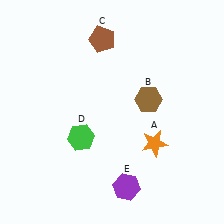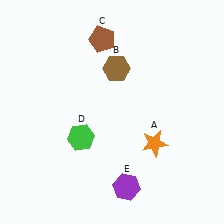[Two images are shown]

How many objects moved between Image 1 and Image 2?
1 object moved between the two images.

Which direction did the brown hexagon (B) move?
The brown hexagon (B) moved left.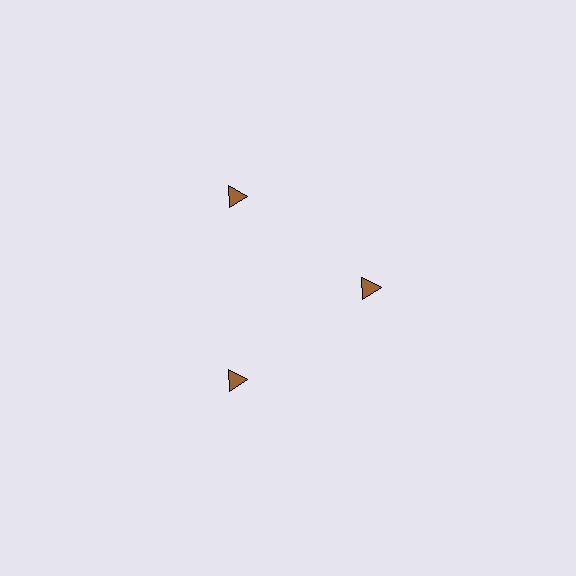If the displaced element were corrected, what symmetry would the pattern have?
It would have 3-fold rotational symmetry — the pattern would map onto itself every 120 degrees.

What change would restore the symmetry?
The symmetry would be restored by moving it outward, back onto the ring so that all 3 triangles sit at equal angles and equal distance from the center.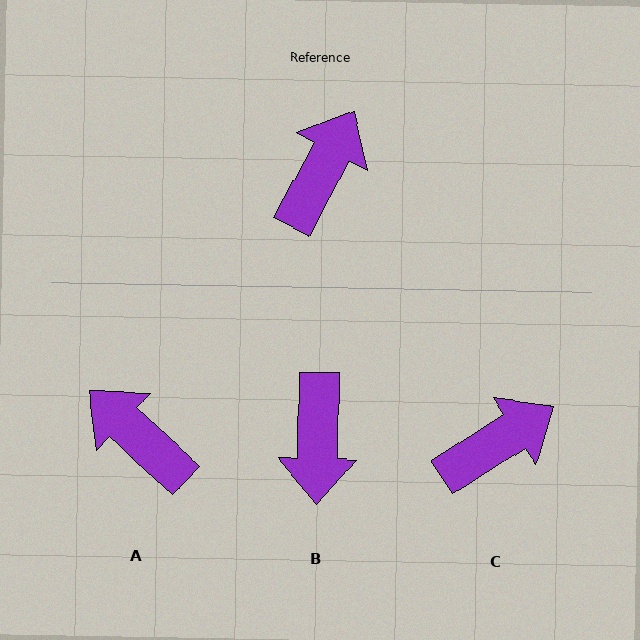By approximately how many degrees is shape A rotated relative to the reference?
Approximately 75 degrees counter-clockwise.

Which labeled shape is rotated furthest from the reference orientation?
B, about 153 degrees away.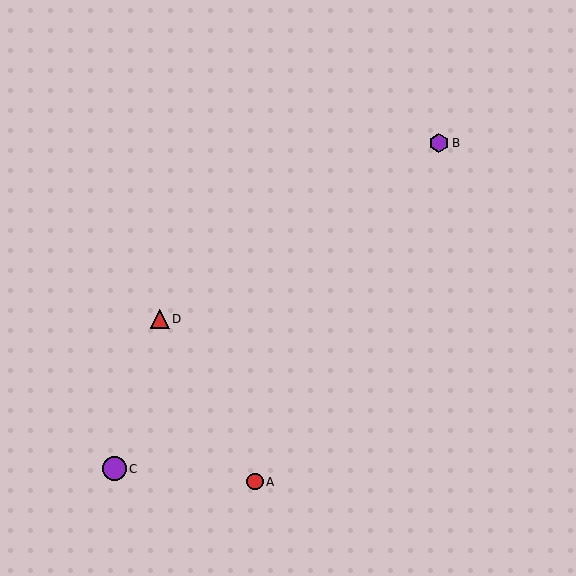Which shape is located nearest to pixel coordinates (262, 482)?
The red circle (labeled A) at (255, 482) is nearest to that location.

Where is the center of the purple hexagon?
The center of the purple hexagon is at (439, 143).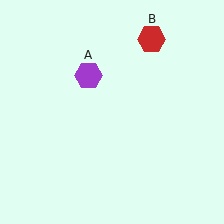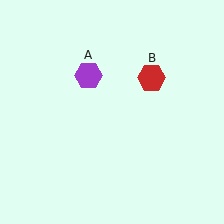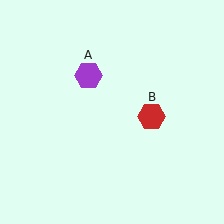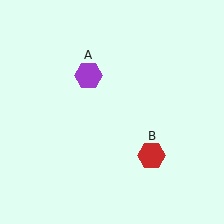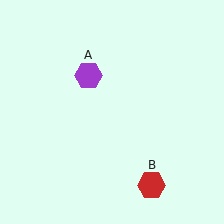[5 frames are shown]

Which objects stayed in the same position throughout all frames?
Purple hexagon (object A) remained stationary.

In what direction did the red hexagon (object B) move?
The red hexagon (object B) moved down.